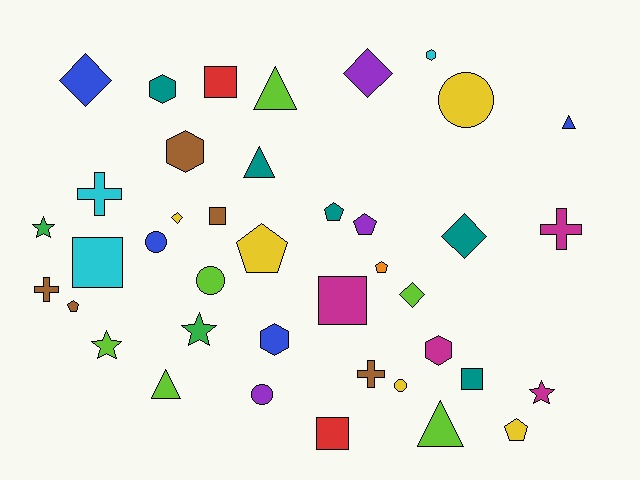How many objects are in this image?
There are 40 objects.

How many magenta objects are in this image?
There are 4 magenta objects.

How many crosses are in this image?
There are 4 crosses.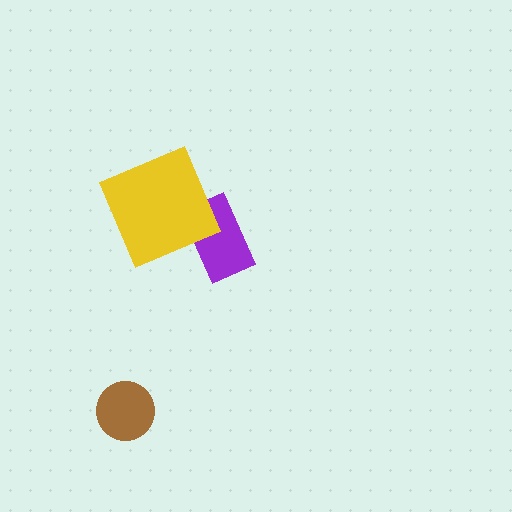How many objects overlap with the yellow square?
1 object overlaps with the yellow square.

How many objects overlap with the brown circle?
0 objects overlap with the brown circle.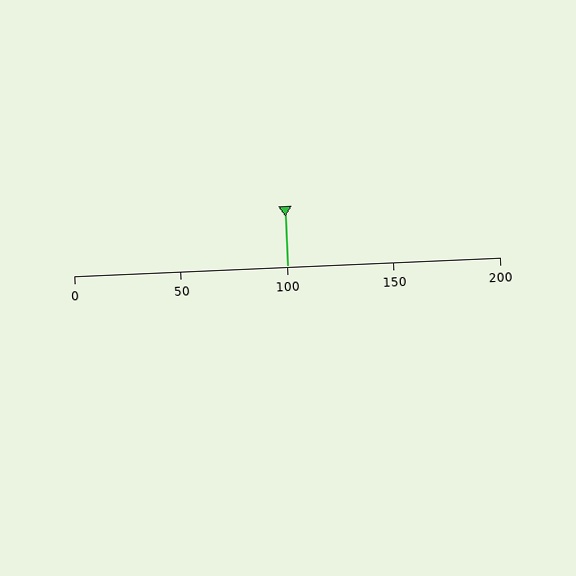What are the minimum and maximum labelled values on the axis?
The axis runs from 0 to 200.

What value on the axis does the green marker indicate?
The marker indicates approximately 100.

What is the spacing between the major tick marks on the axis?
The major ticks are spaced 50 apart.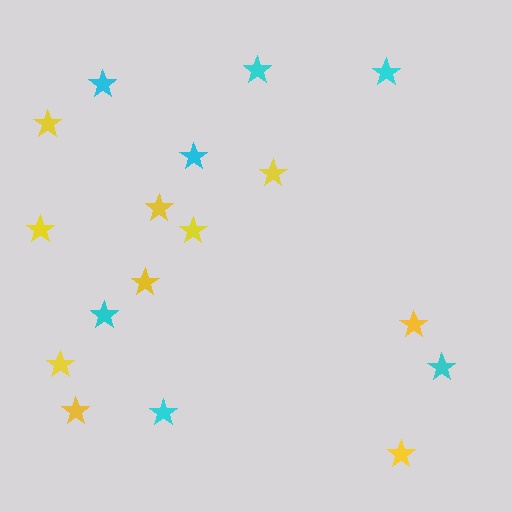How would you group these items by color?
There are 2 groups: one group of yellow stars (10) and one group of cyan stars (7).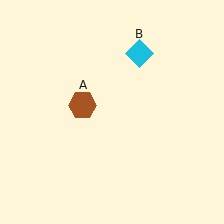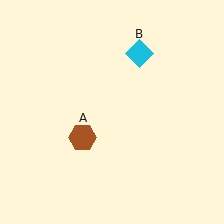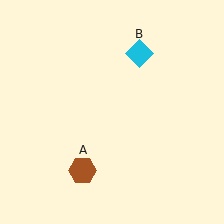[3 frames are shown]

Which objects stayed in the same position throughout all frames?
Cyan diamond (object B) remained stationary.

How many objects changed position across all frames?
1 object changed position: brown hexagon (object A).